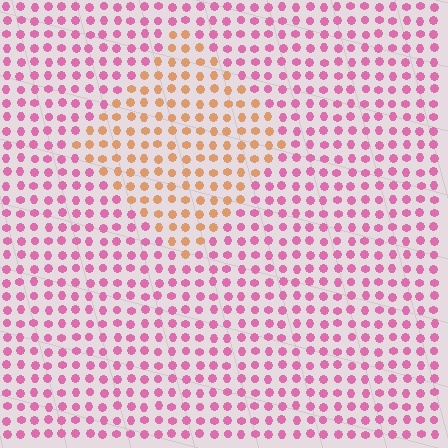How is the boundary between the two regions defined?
The boundary is defined purely by a slight shift in hue (about 59 degrees). Spacing, size, and orientation are identical on both sides.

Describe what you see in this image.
The image is filled with small pink elements in a uniform arrangement. A diamond-shaped region is visible where the elements are tinted to a slightly different hue, forming a subtle color boundary.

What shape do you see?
I see a diamond.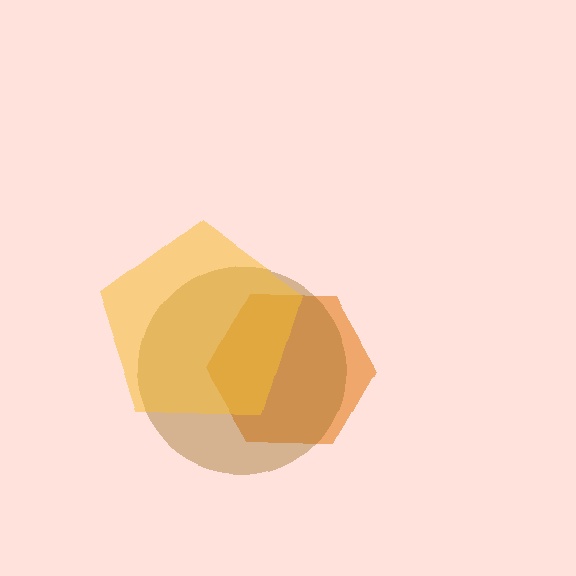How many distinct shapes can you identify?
There are 3 distinct shapes: an orange hexagon, a brown circle, a yellow pentagon.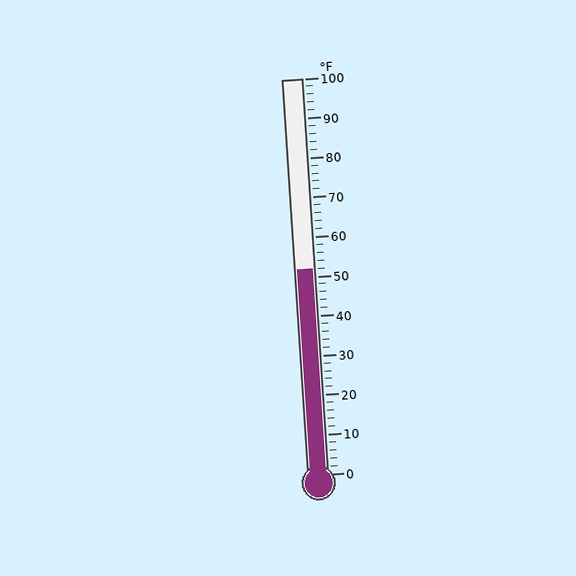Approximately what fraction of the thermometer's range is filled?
The thermometer is filled to approximately 50% of its range.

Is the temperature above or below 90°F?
The temperature is below 90°F.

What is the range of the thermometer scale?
The thermometer scale ranges from 0°F to 100°F.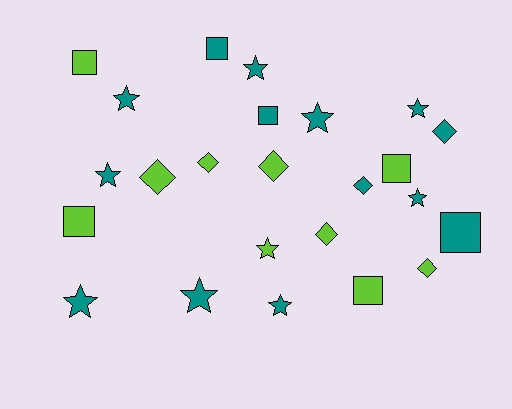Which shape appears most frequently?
Star, with 10 objects.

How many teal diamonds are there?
There are 2 teal diamonds.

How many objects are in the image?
There are 24 objects.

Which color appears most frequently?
Teal, with 14 objects.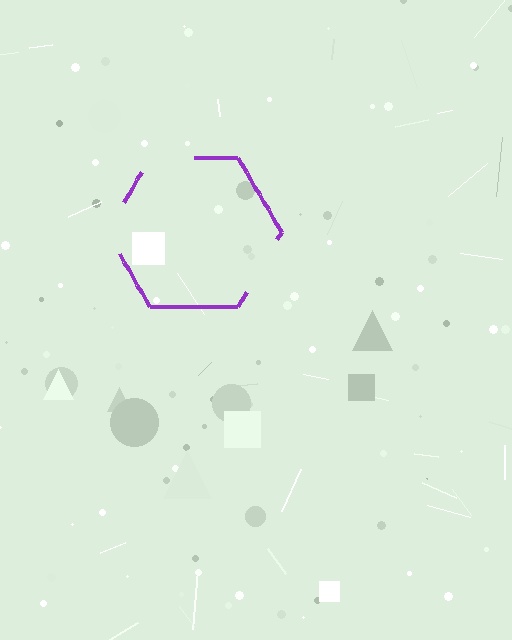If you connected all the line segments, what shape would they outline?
They would outline a hexagon.